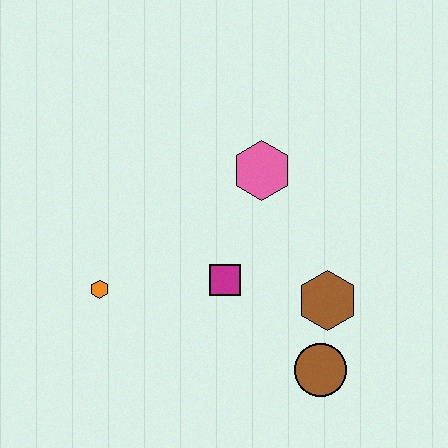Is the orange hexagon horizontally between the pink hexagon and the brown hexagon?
No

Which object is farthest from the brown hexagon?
The orange hexagon is farthest from the brown hexagon.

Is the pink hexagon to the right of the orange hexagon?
Yes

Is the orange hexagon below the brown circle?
No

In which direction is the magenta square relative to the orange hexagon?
The magenta square is to the right of the orange hexagon.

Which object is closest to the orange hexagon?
The magenta square is closest to the orange hexagon.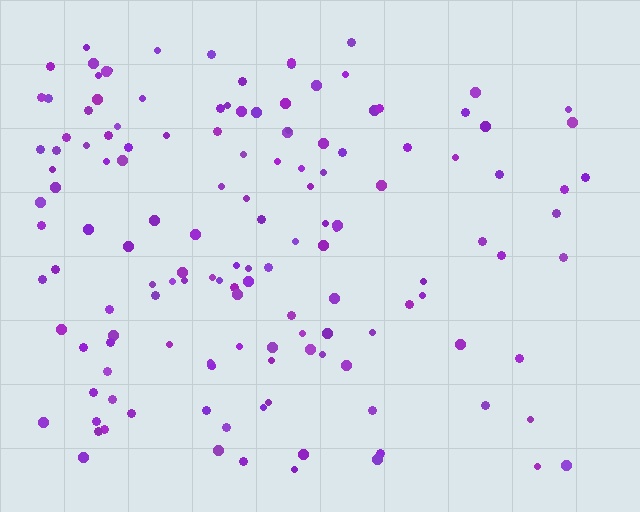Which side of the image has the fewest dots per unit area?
The right.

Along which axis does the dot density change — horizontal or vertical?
Horizontal.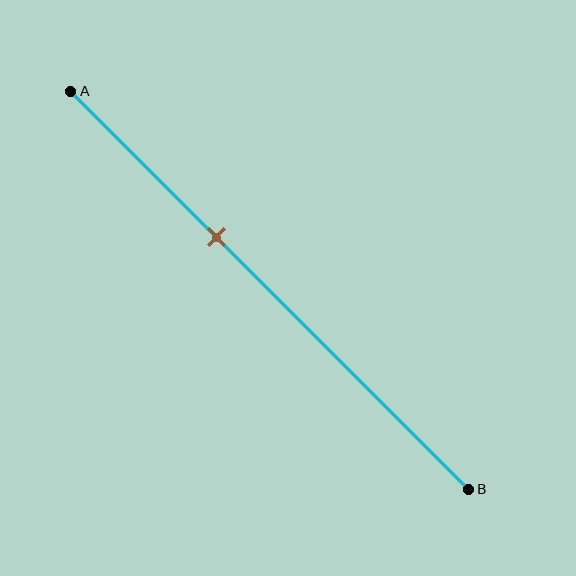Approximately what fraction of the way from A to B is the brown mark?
The brown mark is approximately 35% of the way from A to B.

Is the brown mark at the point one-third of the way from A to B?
No, the mark is at about 35% from A, not at the 33% one-third point.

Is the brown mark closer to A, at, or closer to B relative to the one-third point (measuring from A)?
The brown mark is closer to point B than the one-third point of segment AB.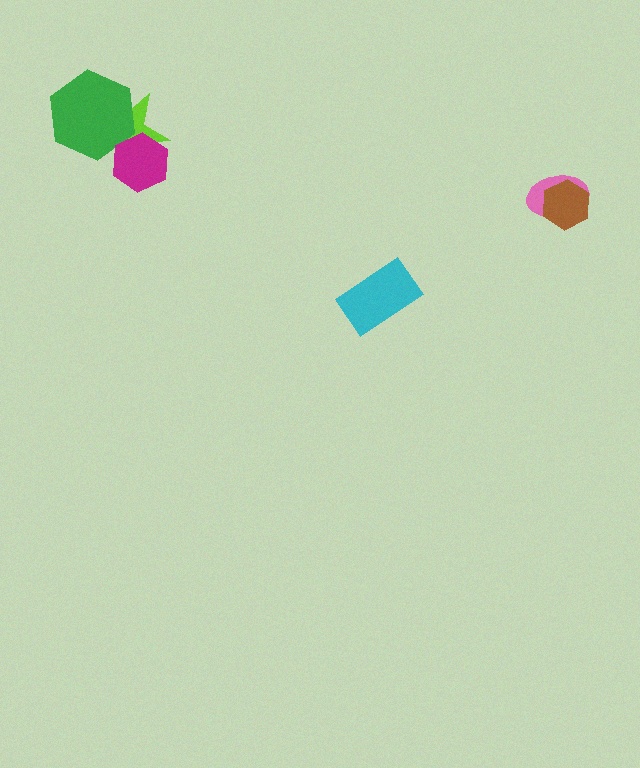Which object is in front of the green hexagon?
The magenta hexagon is in front of the green hexagon.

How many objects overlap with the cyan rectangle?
0 objects overlap with the cyan rectangle.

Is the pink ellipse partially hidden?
Yes, it is partially covered by another shape.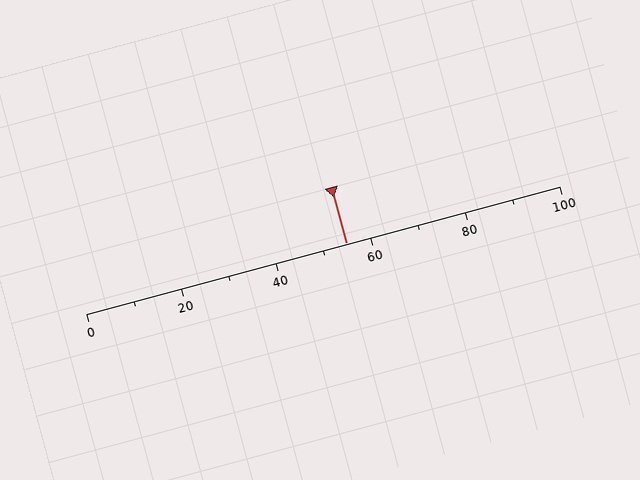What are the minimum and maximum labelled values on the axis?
The axis runs from 0 to 100.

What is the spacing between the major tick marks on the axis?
The major ticks are spaced 20 apart.